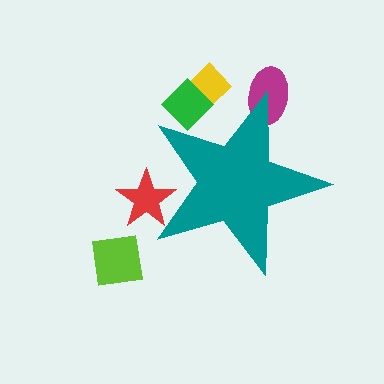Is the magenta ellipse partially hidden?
Yes, the magenta ellipse is partially hidden behind the teal star.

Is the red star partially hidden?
Yes, the red star is partially hidden behind the teal star.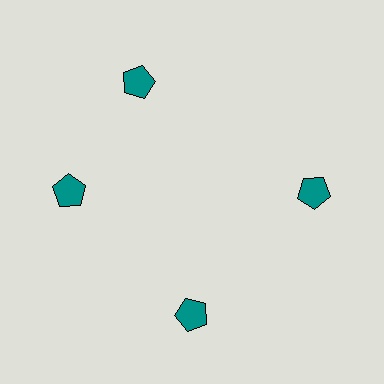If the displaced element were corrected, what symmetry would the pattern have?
It would have 4-fold rotational symmetry — the pattern would map onto itself every 90 degrees.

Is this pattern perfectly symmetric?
No. The 4 teal pentagons are arranged in a ring, but one element near the 12 o'clock position is rotated out of alignment along the ring, breaking the 4-fold rotational symmetry.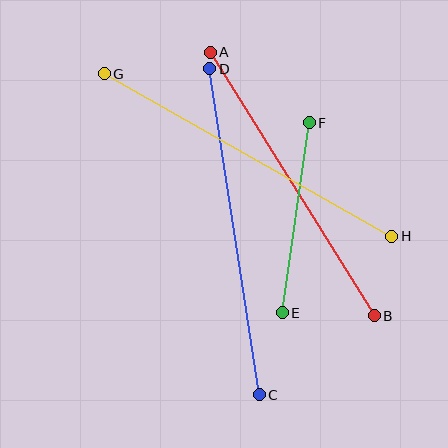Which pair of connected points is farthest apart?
Points G and H are farthest apart.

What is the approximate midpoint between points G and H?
The midpoint is at approximately (248, 155) pixels.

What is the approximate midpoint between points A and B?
The midpoint is at approximately (292, 184) pixels.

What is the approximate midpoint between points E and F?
The midpoint is at approximately (296, 218) pixels.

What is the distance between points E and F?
The distance is approximately 192 pixels.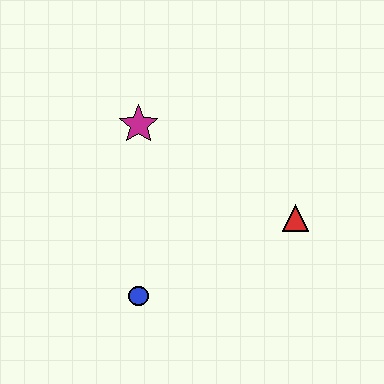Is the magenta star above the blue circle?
Yes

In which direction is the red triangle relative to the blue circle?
The red triangle is to the right of the blue circle.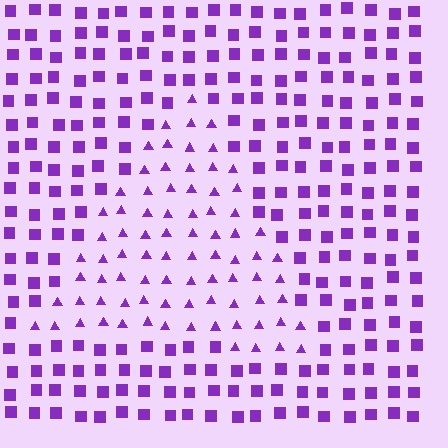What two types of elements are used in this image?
The image uses triangles inside the triangle region and squares outside it.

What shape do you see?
I see a triangle.